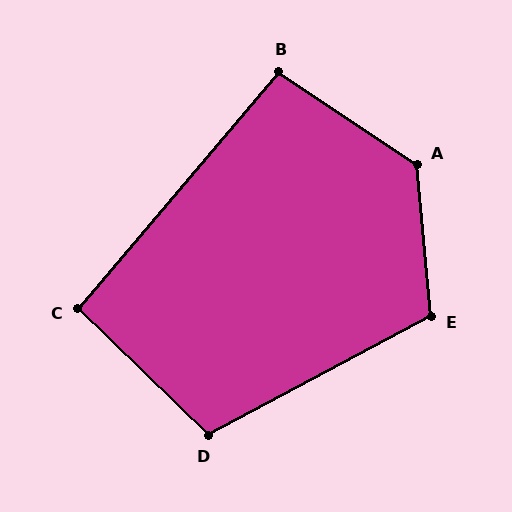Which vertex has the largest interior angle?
A, at approximately 129 degrees.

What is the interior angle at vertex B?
Approximately 97 degrees (obtuse).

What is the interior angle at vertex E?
Approximately 113 degrees (obtuse).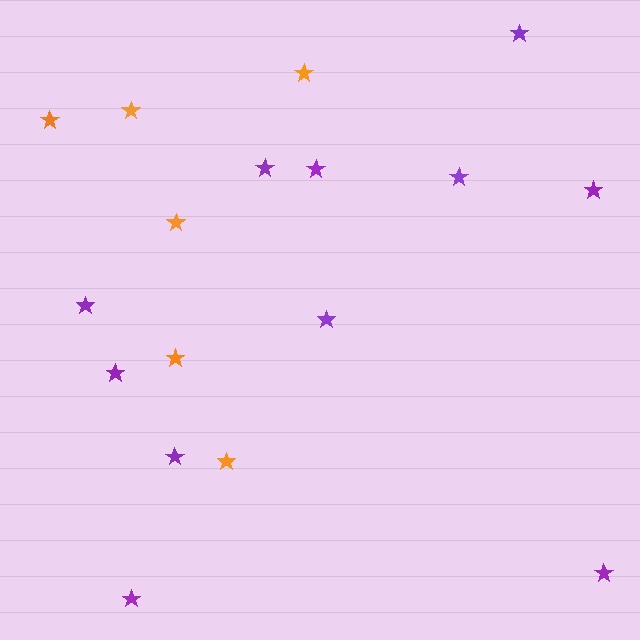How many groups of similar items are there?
There are 2 groups: one group of orange stars (6) and one group of purple stars (11).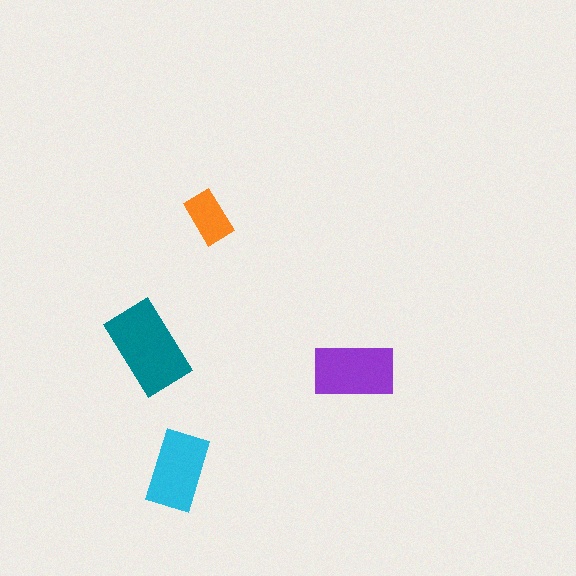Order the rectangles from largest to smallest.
the teal one, the purple one, the cyan one, the orange one.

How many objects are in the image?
There are 4 objects in the image.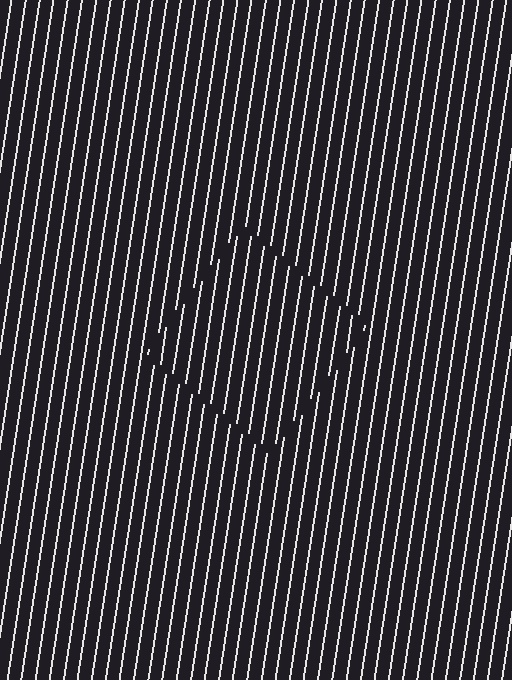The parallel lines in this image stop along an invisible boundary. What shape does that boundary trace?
An illusory square. The interior of the shape contains the same grating, shifted by half a period — the contour is defined by the phase discontinuity where line-ends from the inner and outer gratings abut.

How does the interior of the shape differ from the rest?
The interior of the shape contains the same grating, shifted by half a period — the contour is defined by the phase discontinuity where line-ends from the inner and outer gratings abut.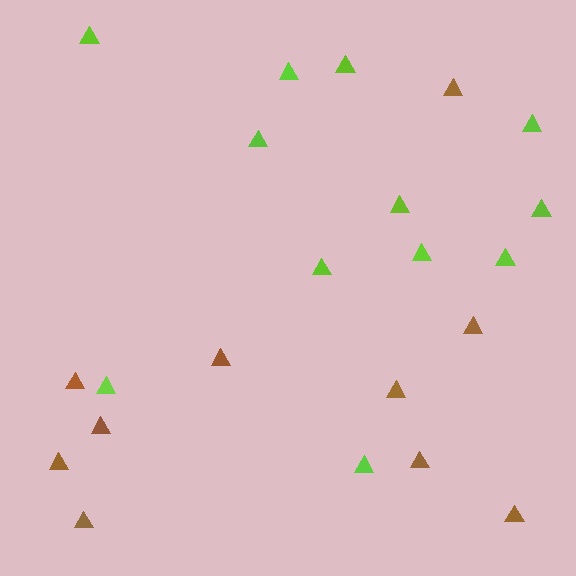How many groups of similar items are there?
There are 2 groups: one group of brown triangles (10) and one group of lime triangles (12).